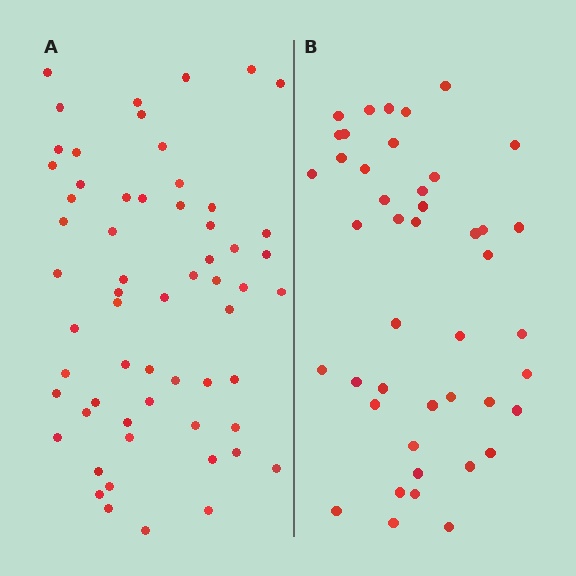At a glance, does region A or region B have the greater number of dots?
Region A (the left region) has more dots.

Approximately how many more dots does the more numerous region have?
Region A has approximately 15 more dots than region B.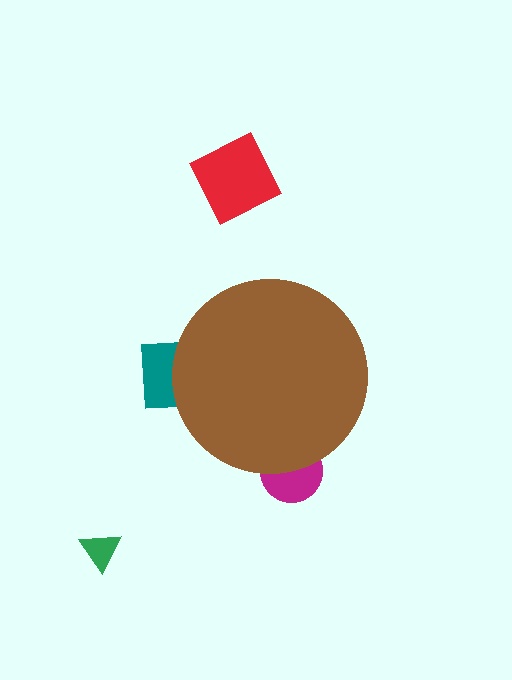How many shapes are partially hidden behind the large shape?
2 shapes are partially hidden.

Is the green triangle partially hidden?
No, the green triangle is fully visible.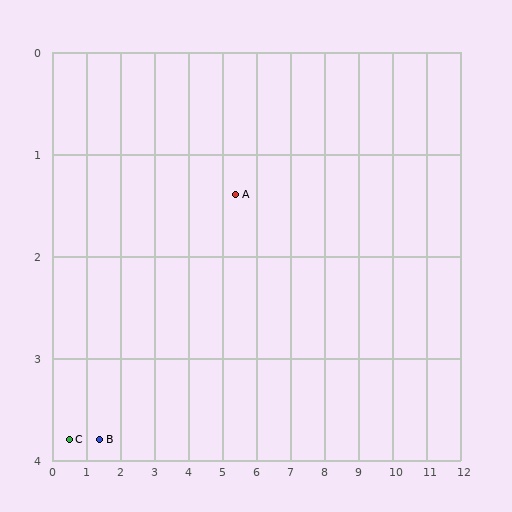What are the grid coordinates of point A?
Point A is at approximately (5.4, 1.4).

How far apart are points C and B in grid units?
Points C and B are about 0.9 grid units apart.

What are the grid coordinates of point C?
Point C is at approximately (0.5, 3.8).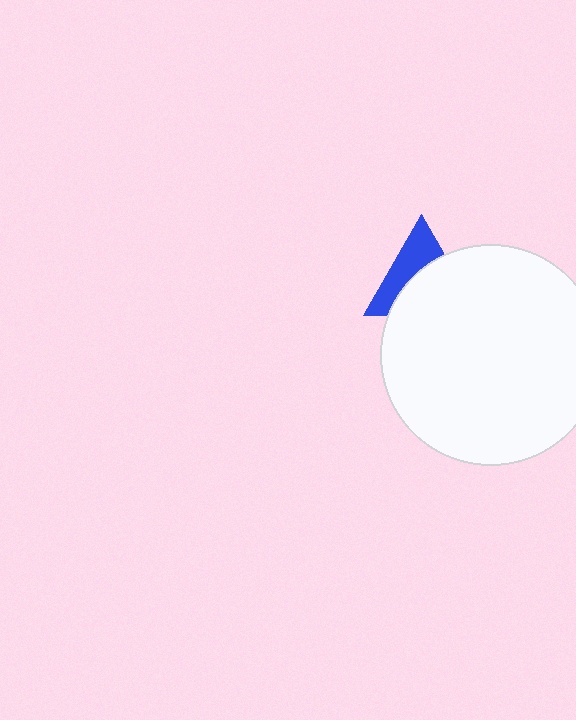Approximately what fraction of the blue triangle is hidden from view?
Roughly 55% of the blue triangle is hidden behind the white circle.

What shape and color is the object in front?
The object in front is a white circle.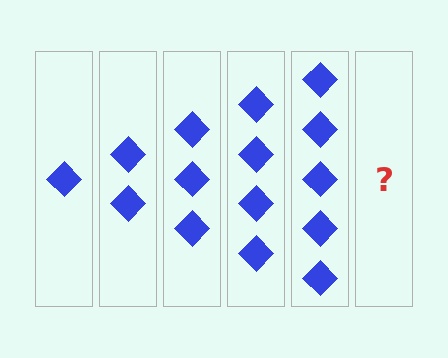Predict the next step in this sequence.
The next step is 6 diamonds.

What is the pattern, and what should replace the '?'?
The pattern is that each step adds one more diamond. The '?' should be 6 diamonds.